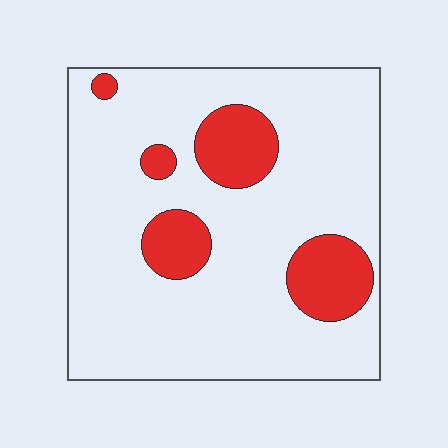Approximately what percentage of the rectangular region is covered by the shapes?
Approximately 20%.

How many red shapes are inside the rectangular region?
5.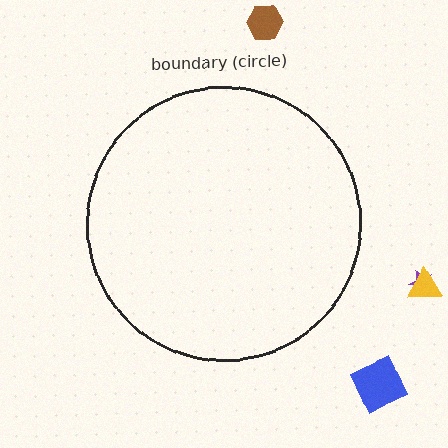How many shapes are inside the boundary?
0 inside, 4 outside.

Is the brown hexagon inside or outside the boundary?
Outside.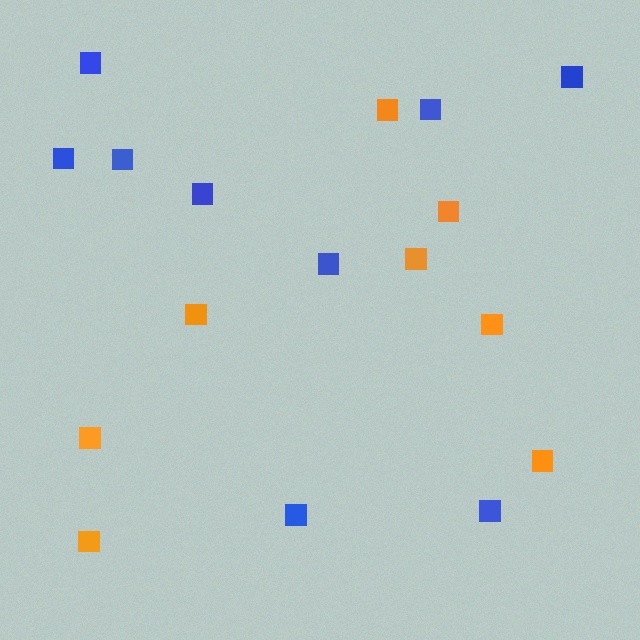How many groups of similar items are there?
There are 2 groups: one group of orange squares (8) and one group of blue squares (9).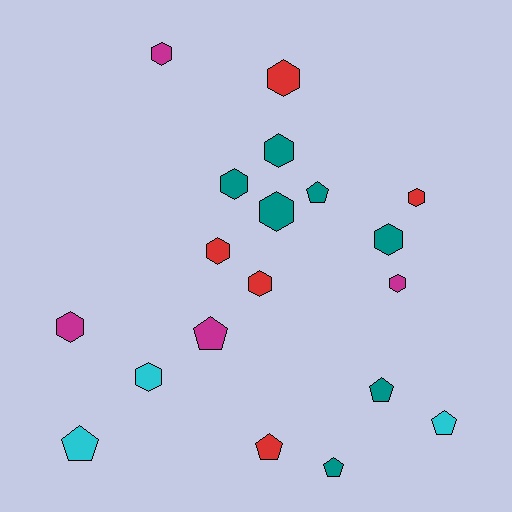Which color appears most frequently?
Teal, with 7 objects.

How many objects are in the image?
There are 19 objects.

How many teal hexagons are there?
There are 4 teal hexagons.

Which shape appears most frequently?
Hexagon, with 12 objects.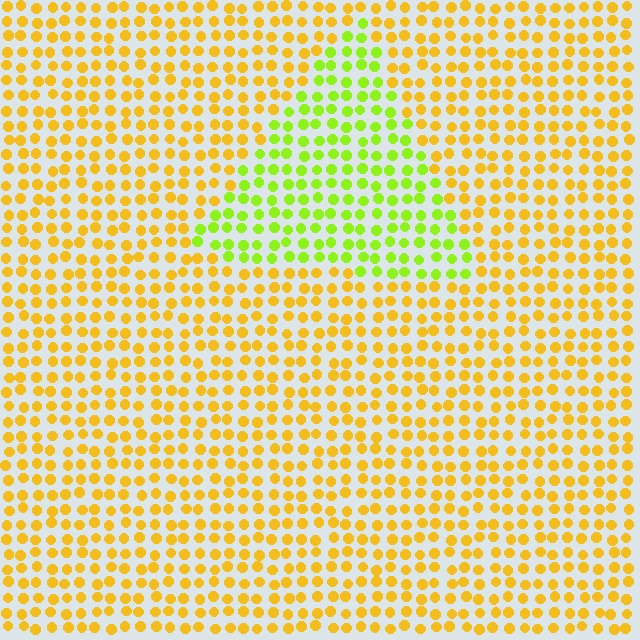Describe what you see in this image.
The image is filled with small yellow elements in a uniform arrangement. A triangle-shaped region is visible where the elements are tinted to a slightly different hue, forming a subtle color boundary.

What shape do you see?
I see a triangle.